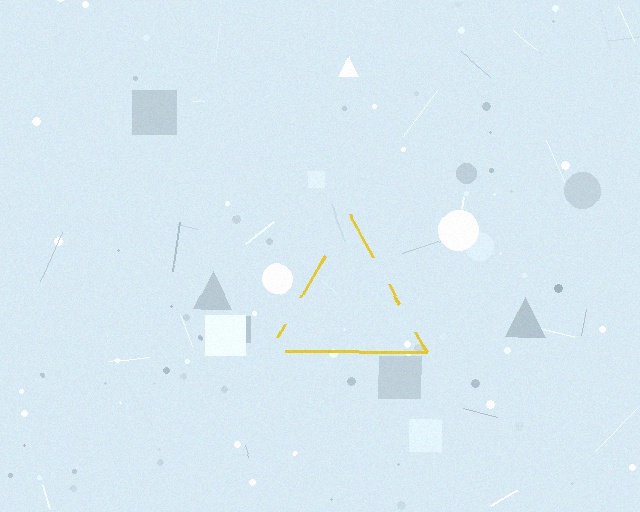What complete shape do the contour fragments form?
The contour fragments form a triangle.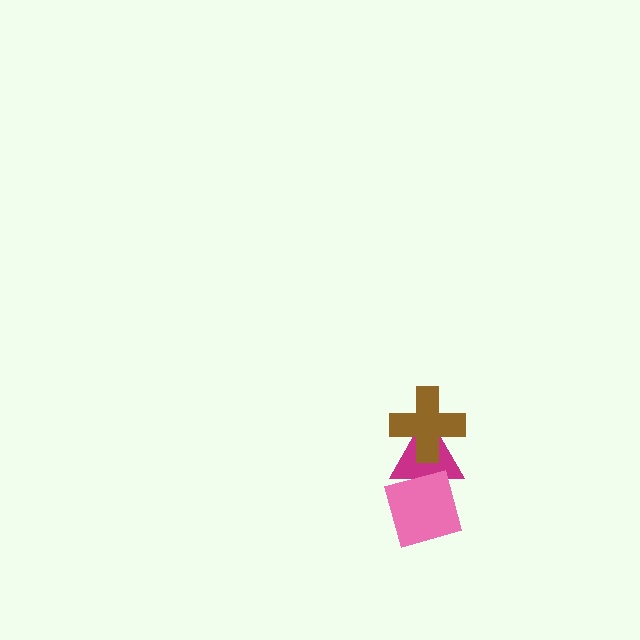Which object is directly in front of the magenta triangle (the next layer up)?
The brown cross is directly in front of the magenta triangle.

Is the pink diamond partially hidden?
No, no other shape covers it.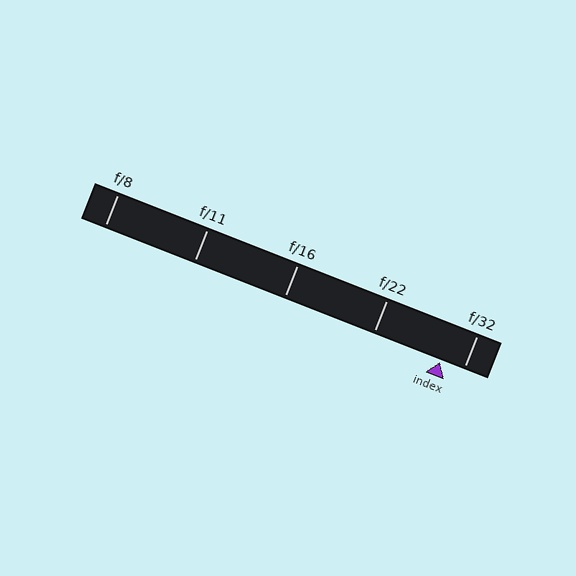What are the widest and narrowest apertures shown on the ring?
The widest aperture shown is f/8 and the narrowest is f/32.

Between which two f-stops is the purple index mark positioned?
The index mark is between f/22 and f/32.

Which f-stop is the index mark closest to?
The index mark is closest to f/32.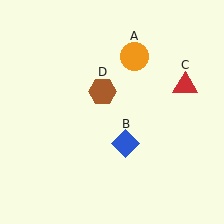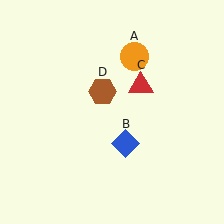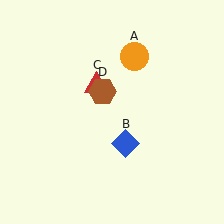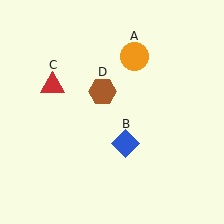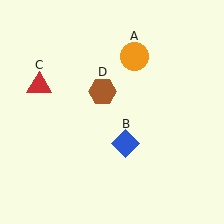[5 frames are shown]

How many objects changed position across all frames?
1 object changed position: red triangle (object C).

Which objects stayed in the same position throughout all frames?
Orange circle (object A) and blue diamond (object B) and brown hexagon (object D) remained stationary.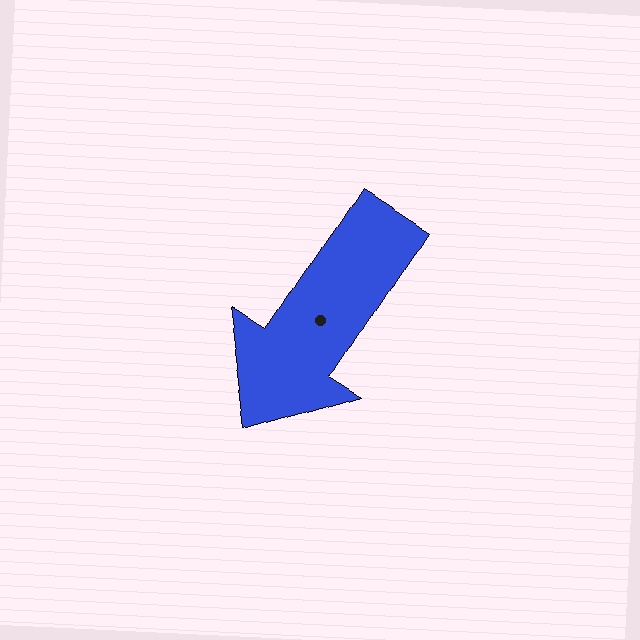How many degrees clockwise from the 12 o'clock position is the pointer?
Approximately 213 degrees.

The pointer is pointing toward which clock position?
Roughly 7 o'clock.